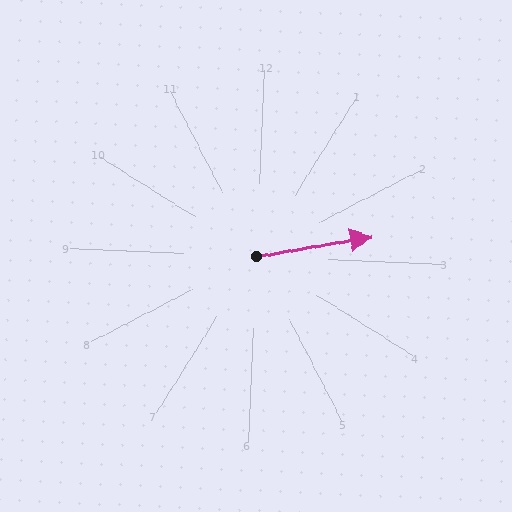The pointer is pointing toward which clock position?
Roughly 3 o'clock.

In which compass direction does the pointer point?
East.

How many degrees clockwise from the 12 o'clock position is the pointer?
Approximately 78 degrees.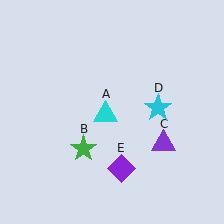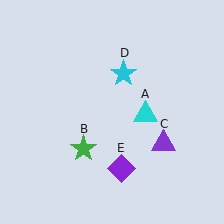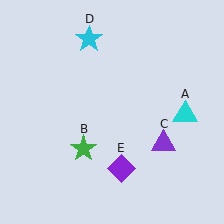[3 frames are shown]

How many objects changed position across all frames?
2 objects changed position: cyan triangle (object A), cyan star (object D).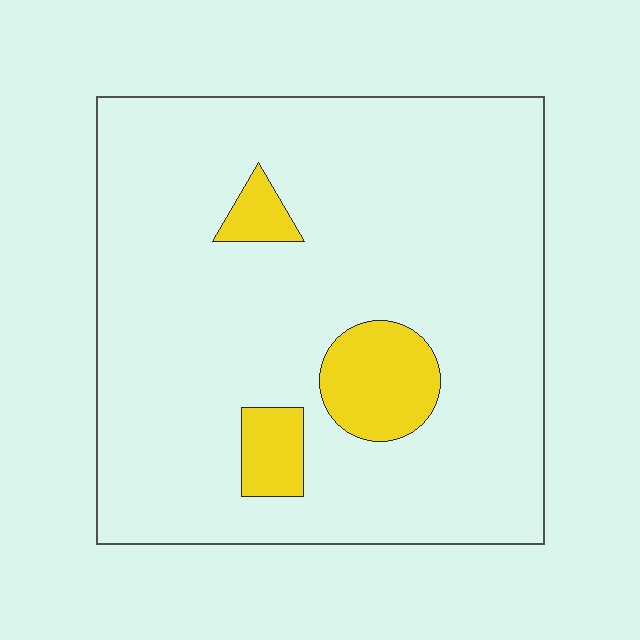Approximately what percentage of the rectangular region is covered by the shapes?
Approximately 10%.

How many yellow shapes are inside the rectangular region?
3.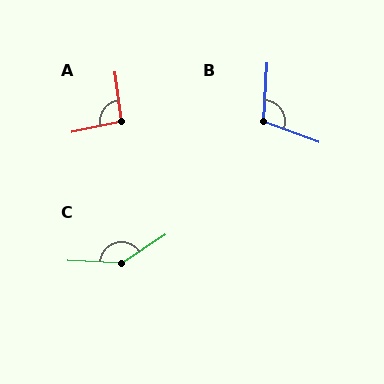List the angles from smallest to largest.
A (95°), B (107°), C (143°).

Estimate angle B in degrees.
Approximately 107 degrees.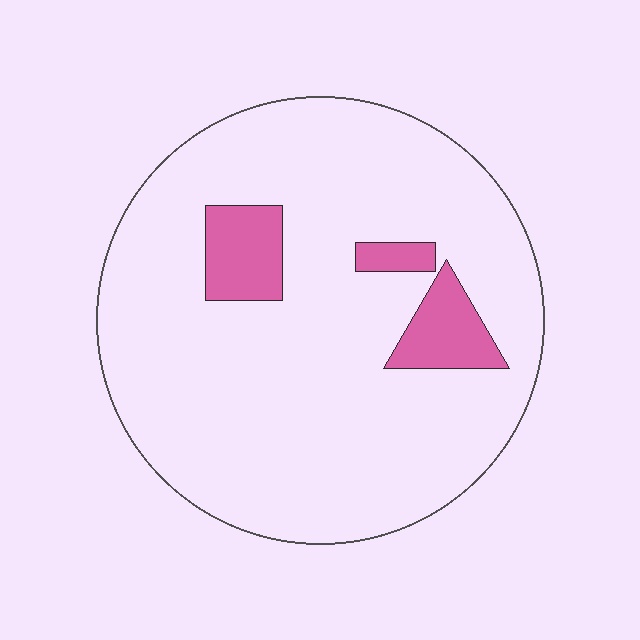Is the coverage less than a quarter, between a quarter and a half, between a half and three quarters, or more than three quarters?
Less than a quarter.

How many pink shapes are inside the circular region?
3.